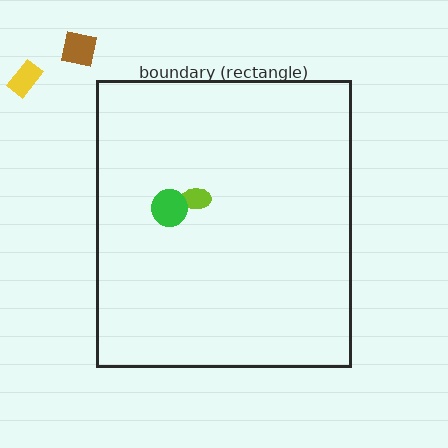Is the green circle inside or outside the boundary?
Inside.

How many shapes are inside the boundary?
2 inside, 2 outside.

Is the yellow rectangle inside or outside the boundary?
Outside.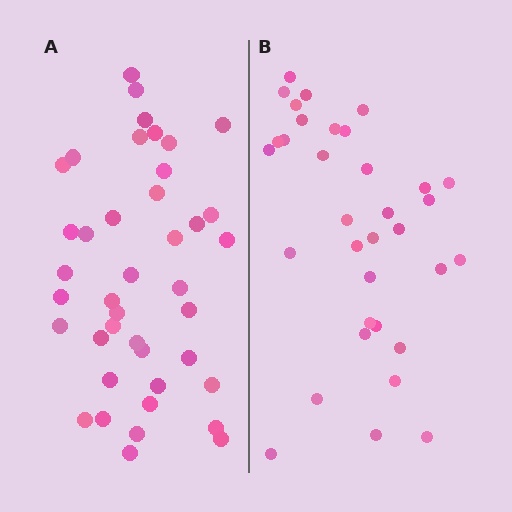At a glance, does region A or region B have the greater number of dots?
Region A (the left region) has more dots.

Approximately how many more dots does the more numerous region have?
Region A has roughly 8 or so more dots than region B.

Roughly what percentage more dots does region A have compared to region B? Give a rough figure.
About 20% more.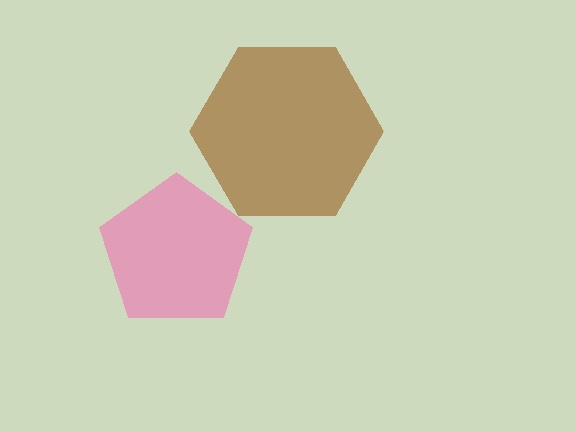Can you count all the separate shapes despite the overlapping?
Yes, there are 2 separate shapes.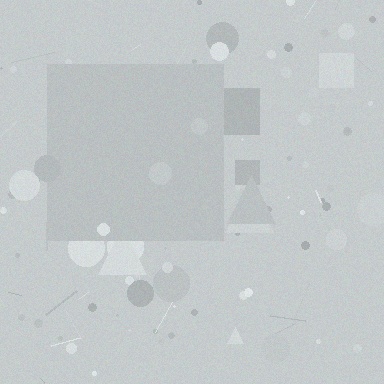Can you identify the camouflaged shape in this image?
The camouflaged shape is a square.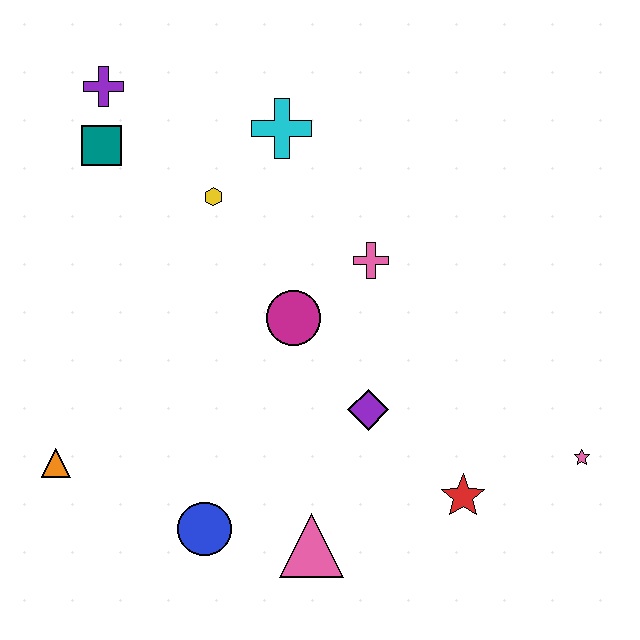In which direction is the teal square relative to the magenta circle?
The teal square is to the left of the magenta circle.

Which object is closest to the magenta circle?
The pink cross is closest to the magenta circle.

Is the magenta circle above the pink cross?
No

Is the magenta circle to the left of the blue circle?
No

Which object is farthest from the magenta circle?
The pink star is farthest from the magenta circle.